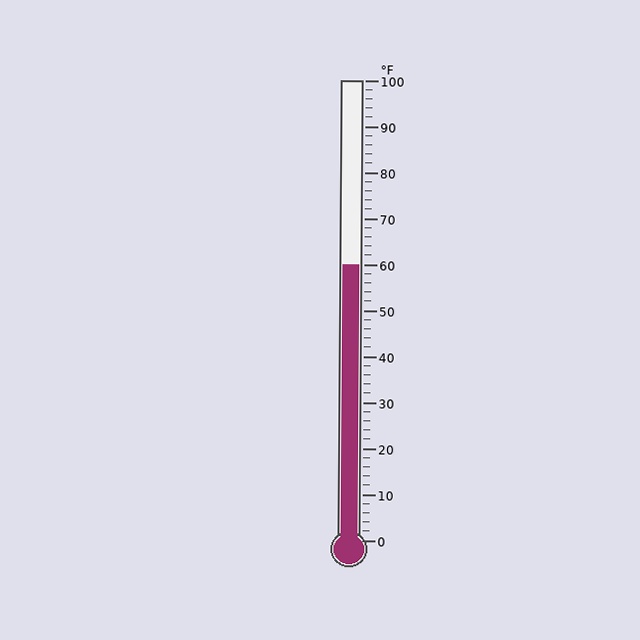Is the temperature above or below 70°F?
The temperature is below 70°F.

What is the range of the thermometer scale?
The thermometer scale ranges from 0°F to 100°F.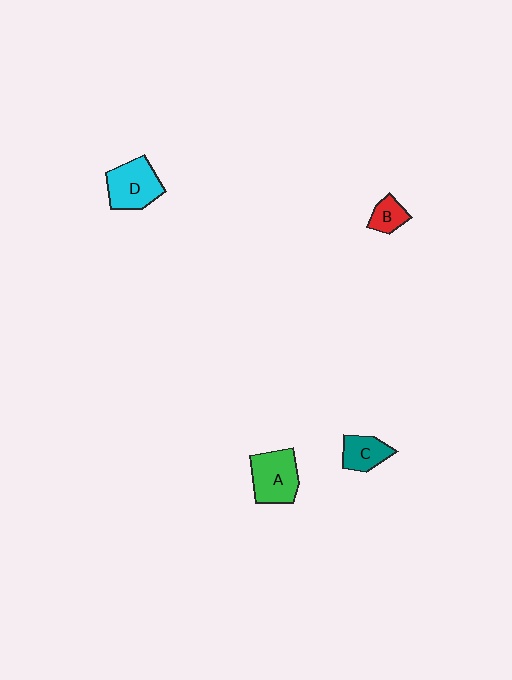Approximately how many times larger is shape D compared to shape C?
Approximately 1.6 times.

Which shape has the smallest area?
Shape B (red).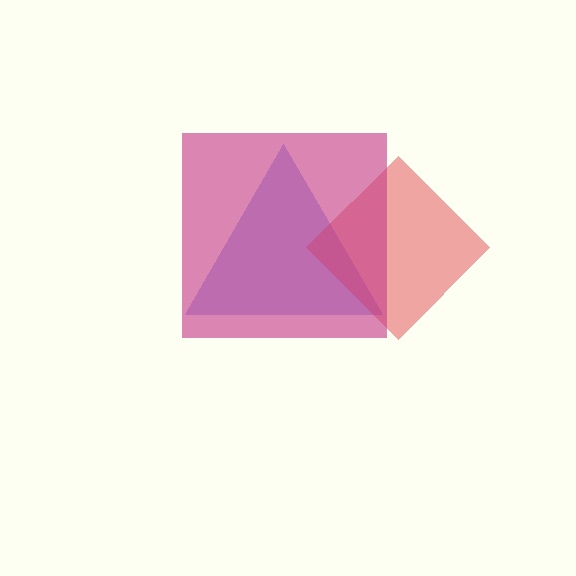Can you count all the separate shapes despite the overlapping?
Yes, there are 3 separate shapes.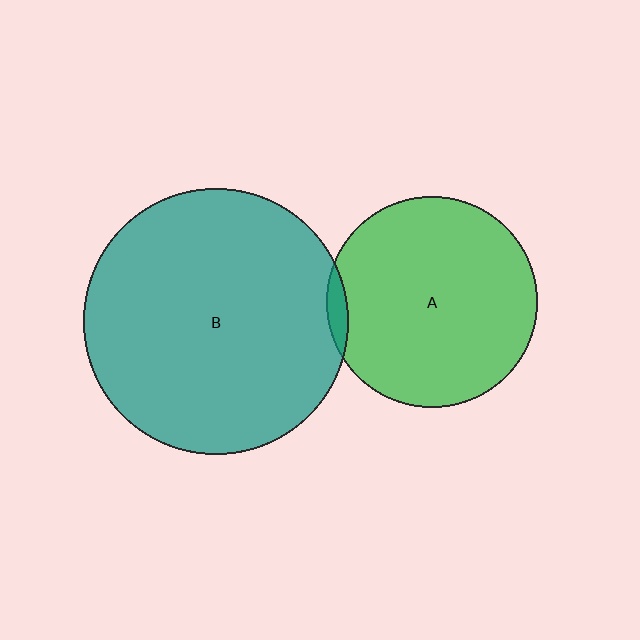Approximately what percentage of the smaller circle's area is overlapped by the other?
Approximately 5%.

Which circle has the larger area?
Circle B (teal).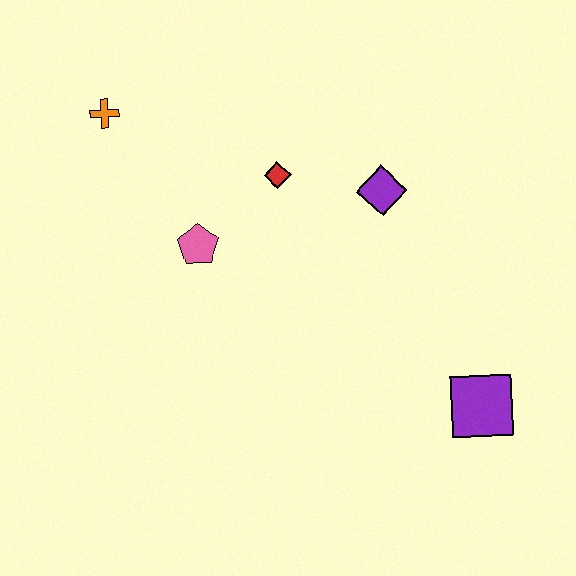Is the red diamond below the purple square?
No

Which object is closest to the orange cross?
The pink pentagon is closest to the orange cross.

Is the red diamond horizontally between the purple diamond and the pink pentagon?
Yes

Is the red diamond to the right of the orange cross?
Yes